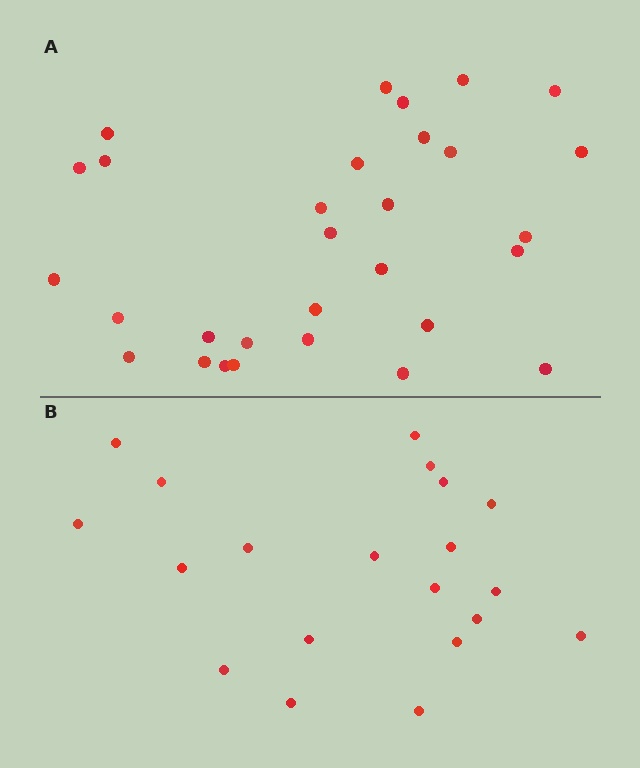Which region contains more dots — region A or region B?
Region A (the top region) has more dots.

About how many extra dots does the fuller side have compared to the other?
Region A has roughly 10 or so more dots than region B.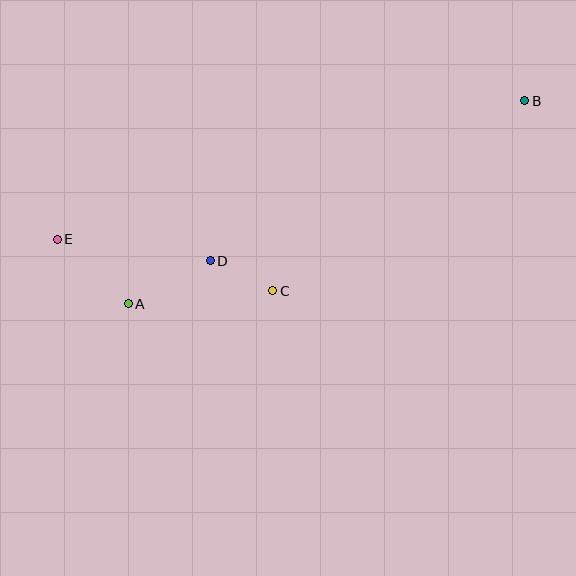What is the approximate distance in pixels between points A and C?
The distance between A and C is approximately 145 pixels.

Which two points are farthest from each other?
Points B and E are farthest from each other.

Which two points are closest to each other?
Points C and D are closest to each other.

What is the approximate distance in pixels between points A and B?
The distance between A and B is approximately 446 pixels.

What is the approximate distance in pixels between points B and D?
The distance between B and D is approximately 353 pixels.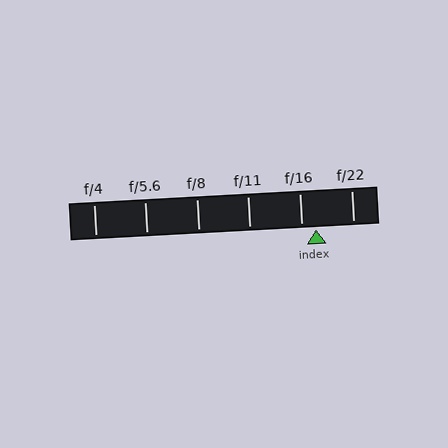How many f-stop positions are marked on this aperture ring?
There are 6 f-stop positions marked.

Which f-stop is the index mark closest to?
The index mark is closest to f/16.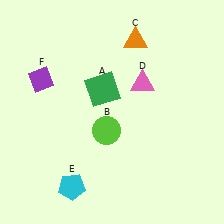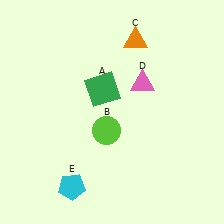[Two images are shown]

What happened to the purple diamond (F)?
The purple diamond (F) was removed in Image 2. It was in the top-left area of Image 1.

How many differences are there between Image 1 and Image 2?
There is 1 difference between the two images.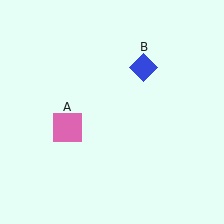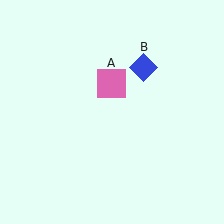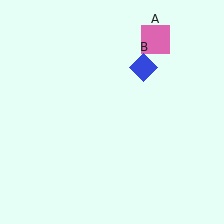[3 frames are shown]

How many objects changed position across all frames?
1 object changed position: pink square (object A).